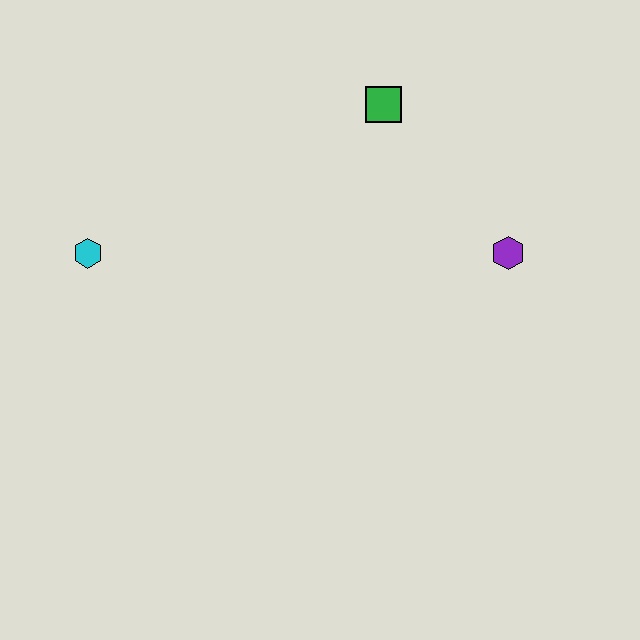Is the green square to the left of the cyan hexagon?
No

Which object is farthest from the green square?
The cyan hexagon is farthest from the green square.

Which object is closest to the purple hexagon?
The green square is closest to the purple hexagon.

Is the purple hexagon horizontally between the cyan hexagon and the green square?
No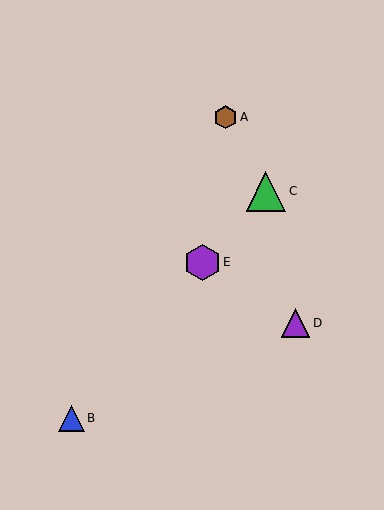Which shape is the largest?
The green triangle (labeled C) is the largest.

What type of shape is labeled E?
Shape E is a purple hexagon.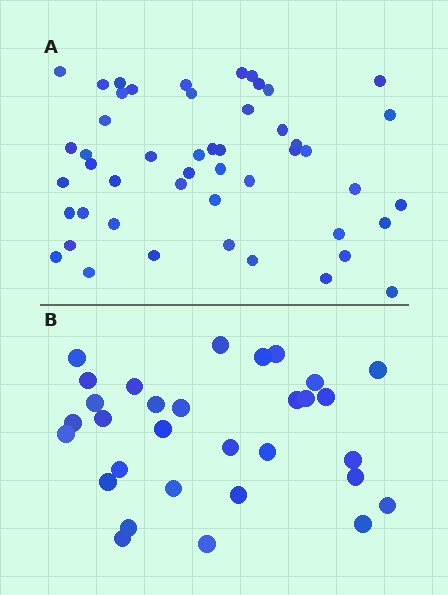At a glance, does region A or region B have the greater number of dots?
Region A (the top region) has more dots.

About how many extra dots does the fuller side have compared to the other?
Region A has approximately 20 more dots than region B.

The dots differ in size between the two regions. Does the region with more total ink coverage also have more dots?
No. Region B has more total ink coverage because its dots are larger, but region A actually contains more individual dots. Total area can be misleading — the number of items is what matters here.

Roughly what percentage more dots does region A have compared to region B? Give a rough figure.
About 60% more.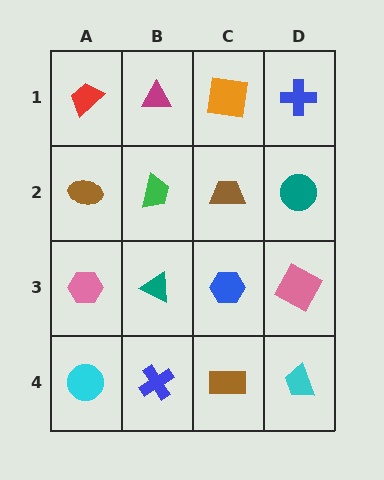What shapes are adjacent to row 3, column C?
A brown trapezoid (row 2, column C), a brown rectangle (row 4, column C), a teal triangle (row 3, column B), a pink square (row 3, column D).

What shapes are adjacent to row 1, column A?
A brown ellipse (row 2, column A), a magenta triangle (row 1, column B).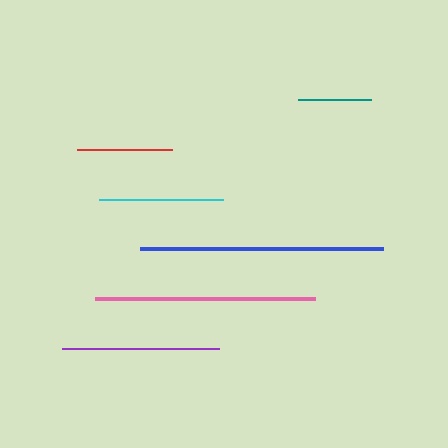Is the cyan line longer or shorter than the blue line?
The blue line is longer than the cyan line.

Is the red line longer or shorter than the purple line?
The purple line is longer than the red line.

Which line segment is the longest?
The blue line is the longest at approximately 243 pixels.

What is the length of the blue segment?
The blue segment is approximately 243 pixels long.